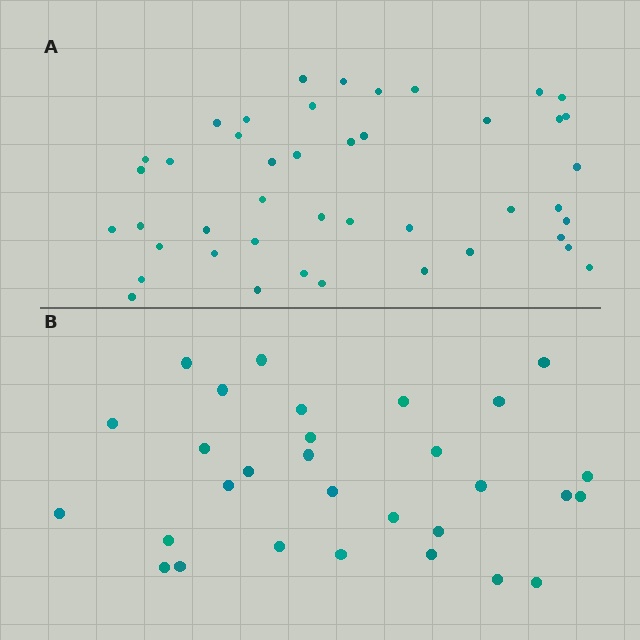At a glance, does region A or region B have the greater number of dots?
Region A (the top region) has more dots.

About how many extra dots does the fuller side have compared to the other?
Region A has approximately 15 more dots than region B.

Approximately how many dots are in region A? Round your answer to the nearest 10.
About 40 dots. (The exact count is 44, which rounds to 40.)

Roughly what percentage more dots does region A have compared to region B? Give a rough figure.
About 45% more.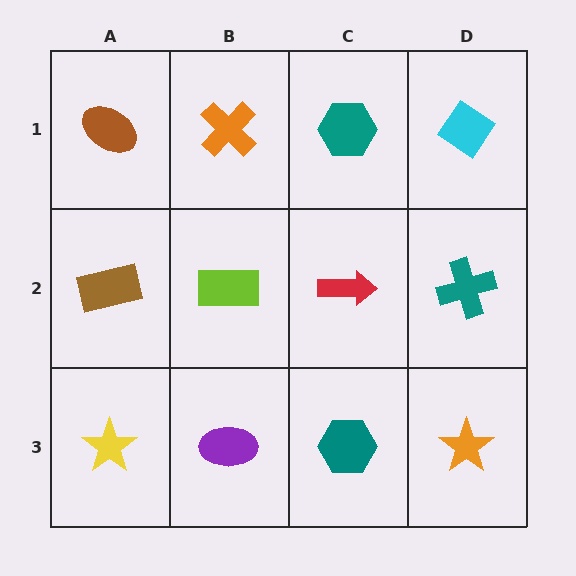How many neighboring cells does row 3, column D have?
2.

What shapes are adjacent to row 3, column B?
A lime rectangle (row 2, column B), a yellow star (row 3, column A), a teal hexagon (row 3, column C).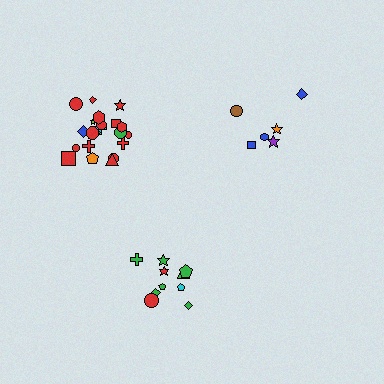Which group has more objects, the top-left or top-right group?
The top-left group.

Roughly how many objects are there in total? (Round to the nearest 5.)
Roughly 40 objects in total.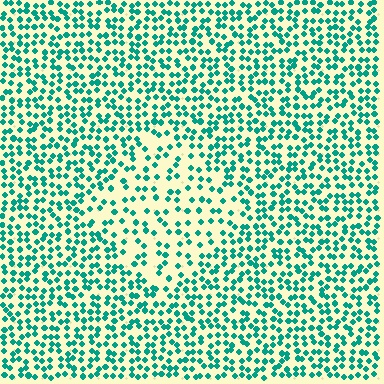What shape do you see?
I see a diamond.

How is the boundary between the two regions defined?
The boundary is defined by a change in element density (approximately 1.9x ratio). All elements are the same color, size, and shape.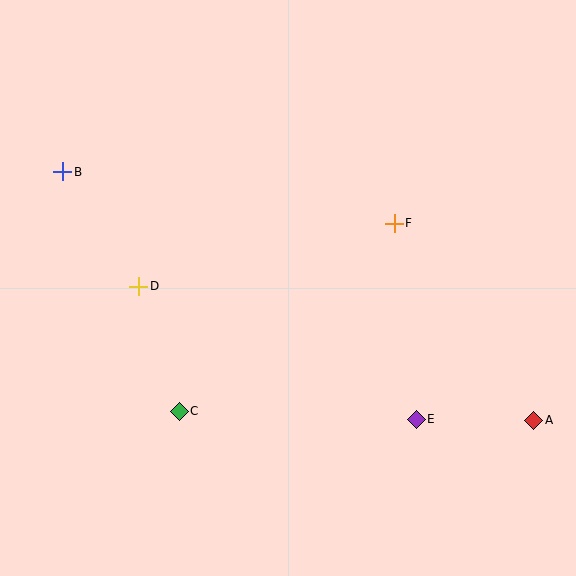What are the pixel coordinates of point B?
Point B is at (63, 172).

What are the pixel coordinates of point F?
Point F is at (394, 223).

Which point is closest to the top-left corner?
Point B is closest to the top-left corner.